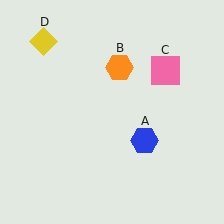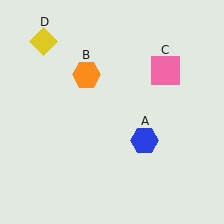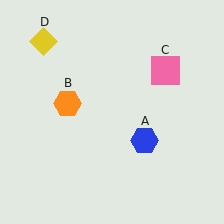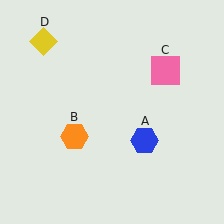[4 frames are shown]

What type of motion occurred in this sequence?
The orange hexagon (object B) rotated counterclockwise around the center of the scene.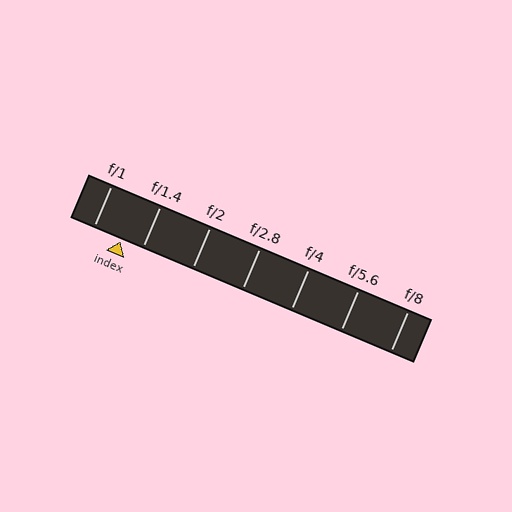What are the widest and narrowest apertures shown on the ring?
The widest aperture shown is f/1 and the narrowest is f/8.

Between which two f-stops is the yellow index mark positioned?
The index mark is between f/1 and f/1.4.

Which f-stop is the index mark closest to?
The index mark is closest to f/1.4.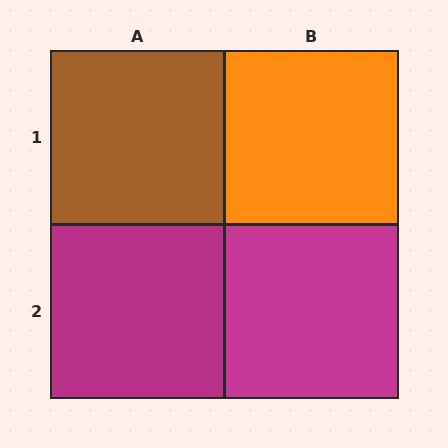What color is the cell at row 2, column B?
Magenta.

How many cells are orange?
1 cell is orange.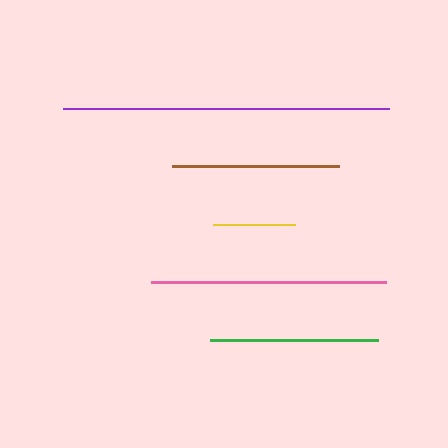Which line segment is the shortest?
The yellow line is the shortest at approximately 82 pixels.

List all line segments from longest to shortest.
From longest to shortest: purple, pink, green, brown, yellow.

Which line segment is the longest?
The purple line is the longest at approximately 326 pixels.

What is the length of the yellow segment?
The yellow segment is approximately 82 pixels long.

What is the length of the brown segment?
The brown segment is approximately 168 pixels long.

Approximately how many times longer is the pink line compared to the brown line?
The pink line is approximately 1.4 times the length of the brown line.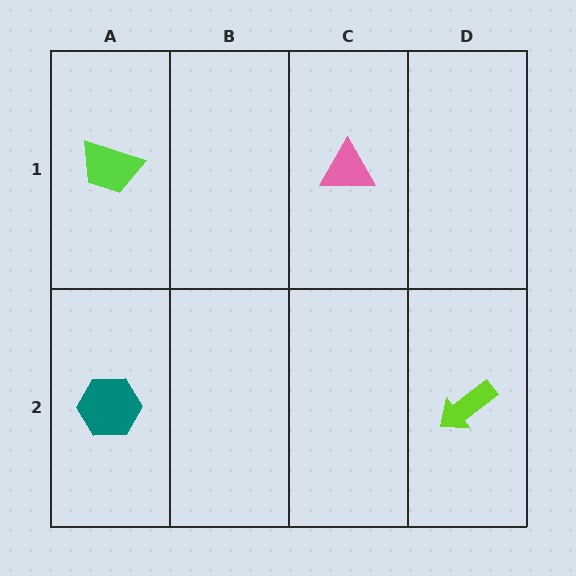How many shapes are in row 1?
2 shapes.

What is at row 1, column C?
A pink triangle.